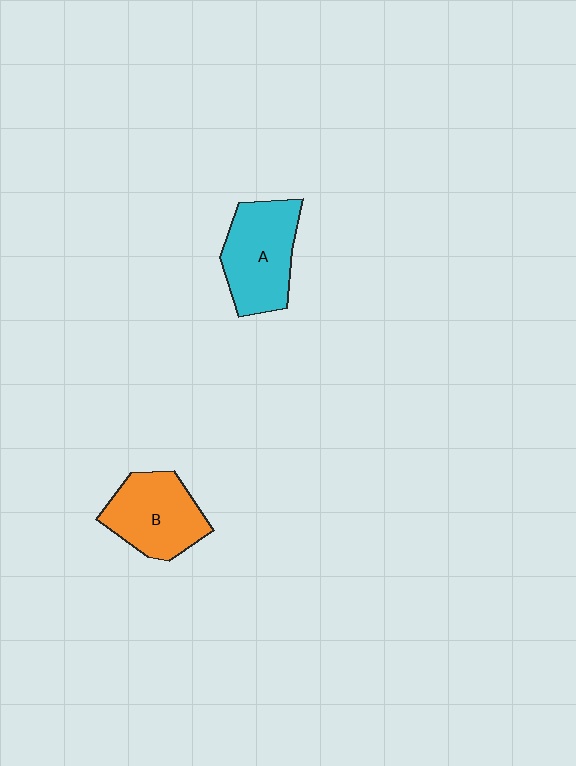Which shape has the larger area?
Shape A (cyan).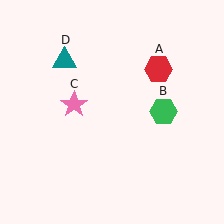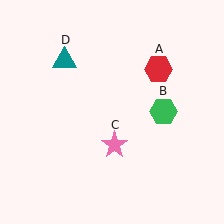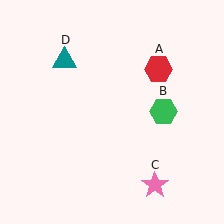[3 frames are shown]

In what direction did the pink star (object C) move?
The pink star (object C) moved down and to the right.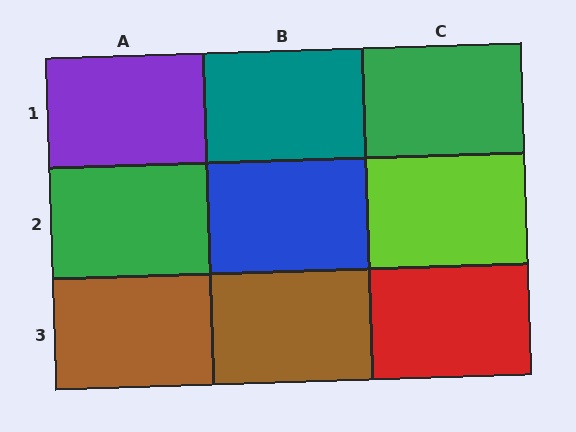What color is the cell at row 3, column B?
Brown.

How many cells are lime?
1 cell is lime.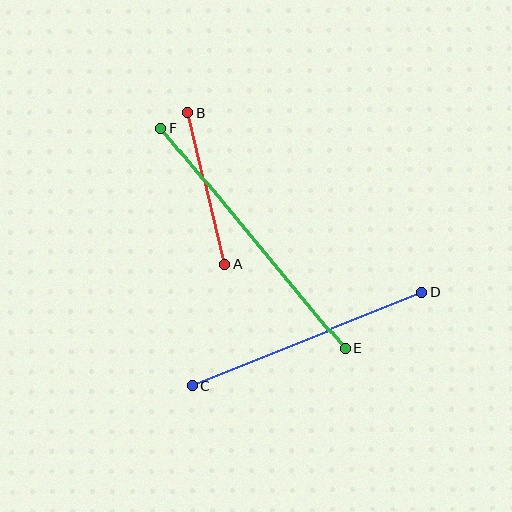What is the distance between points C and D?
The distance is approximately 249 pixels.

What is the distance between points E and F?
The distance is approximately 287 pixels.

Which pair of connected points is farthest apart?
Points E and F are farthest apart.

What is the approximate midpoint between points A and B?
The midpoint is at approximately (206, 189) pixels.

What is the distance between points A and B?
The distance is approximately 156 pixels.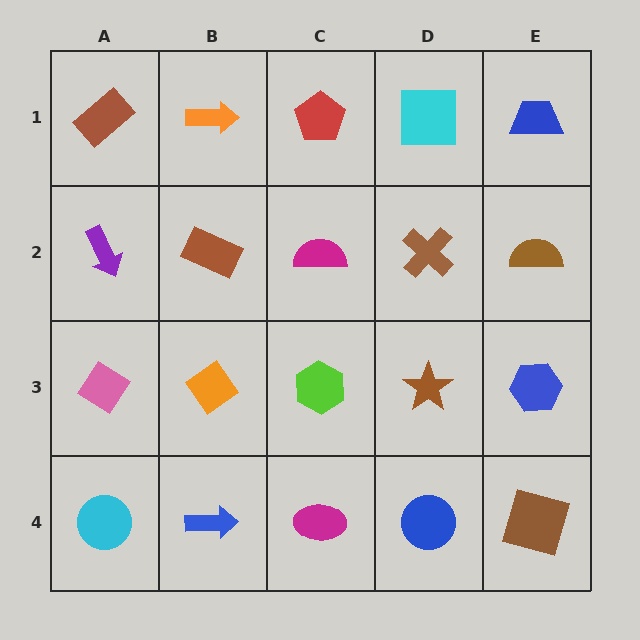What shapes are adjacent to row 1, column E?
A brown semicircle (row 2, column E), a cyan square (row 1, column D).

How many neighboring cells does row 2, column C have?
4.